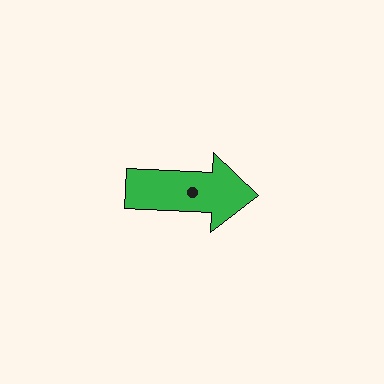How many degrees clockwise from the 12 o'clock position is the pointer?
Approximately 93 degrees.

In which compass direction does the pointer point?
East.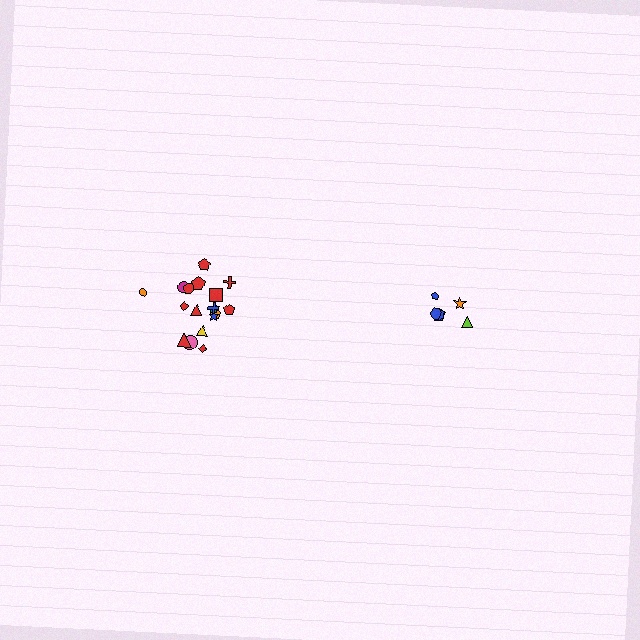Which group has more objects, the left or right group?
The left group.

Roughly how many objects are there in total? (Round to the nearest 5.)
Roughly 25 objects in total.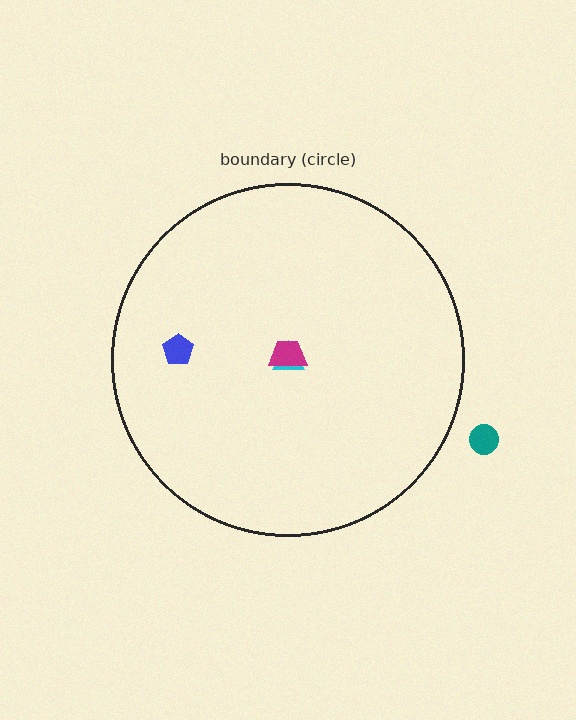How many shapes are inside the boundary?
3 inside, 1 outside.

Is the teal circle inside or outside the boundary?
Outside.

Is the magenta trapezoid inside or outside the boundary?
Inside.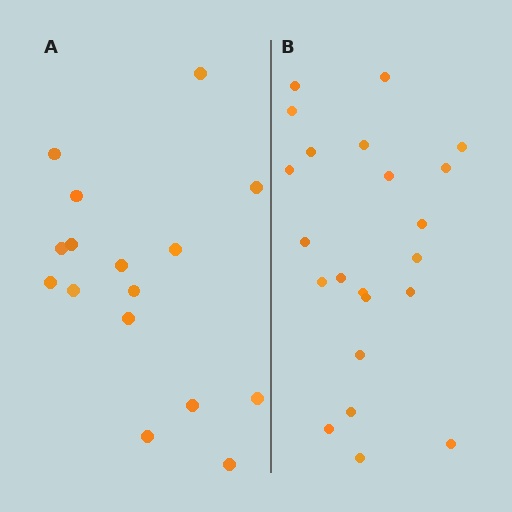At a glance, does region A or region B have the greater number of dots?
Region B (the right region) has more dots.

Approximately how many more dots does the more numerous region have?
Region B has about 6 more dots than region A.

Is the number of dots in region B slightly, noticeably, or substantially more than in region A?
Region B has noticeably more, but not dramatically so. The ratio is roughly 1.4 to 1.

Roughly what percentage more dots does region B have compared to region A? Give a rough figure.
About 40% more.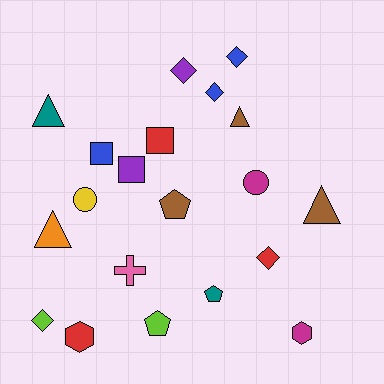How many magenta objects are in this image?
There are 2 magenta objects.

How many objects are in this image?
There are 20 objects.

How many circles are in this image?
There are 2 circles.